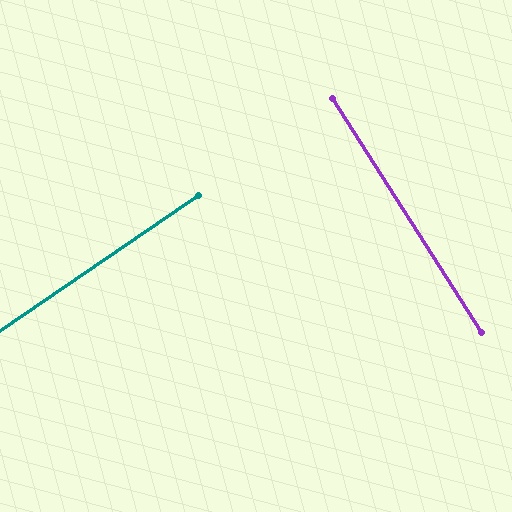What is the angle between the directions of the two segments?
Approximately 88 degrees.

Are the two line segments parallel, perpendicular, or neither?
Perpendicular — they meet at approximately 88°.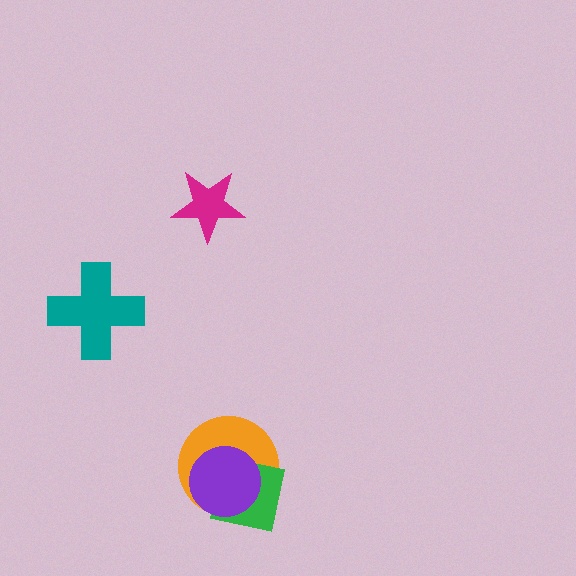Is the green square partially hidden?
Yes, it is partially covered by another shape.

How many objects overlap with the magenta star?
0 objects overlap with the magenta star.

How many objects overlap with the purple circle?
2 objects overlap with the purple circle.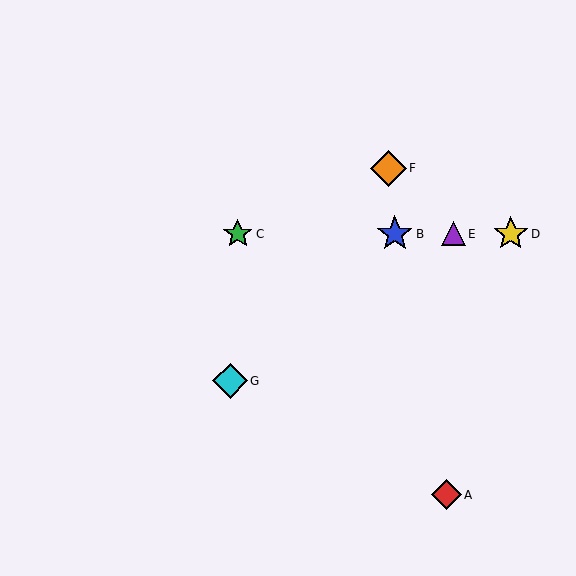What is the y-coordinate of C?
Object C is at y≈234.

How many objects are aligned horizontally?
4 objects (B, C, D, E) are aligned horizontally.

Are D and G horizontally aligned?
No, D is at y≈234 and G is at y≈381.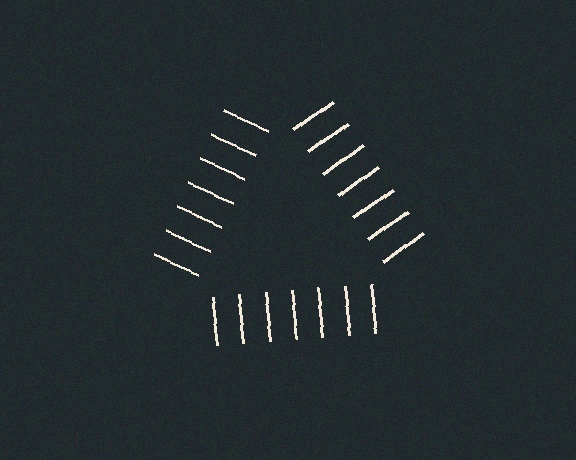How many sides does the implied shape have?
3 sides — the line-ends trace a triangle.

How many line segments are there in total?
21 — 7 along each of the 3 edges.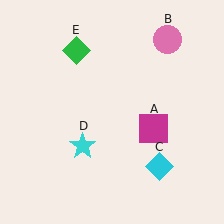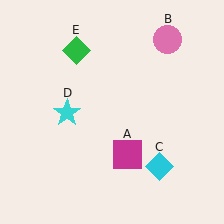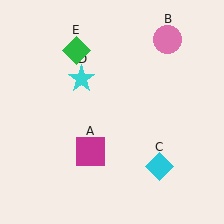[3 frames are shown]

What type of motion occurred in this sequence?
The magenta square (object A), cyan star (object D) rotated clockwise around the center of the scene.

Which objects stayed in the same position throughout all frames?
Pink circle (object B) and cyan diamond (object C) and green diamond (object E) remained stationary.